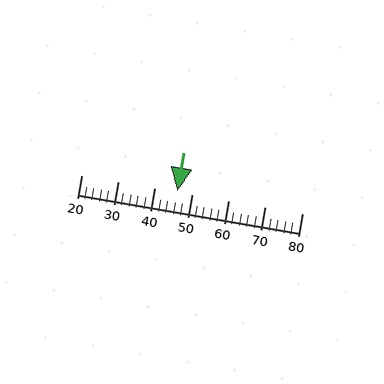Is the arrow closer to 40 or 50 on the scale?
The arrow is closer to 50.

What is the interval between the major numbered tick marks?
The major tick marks are spaced 10 units apart.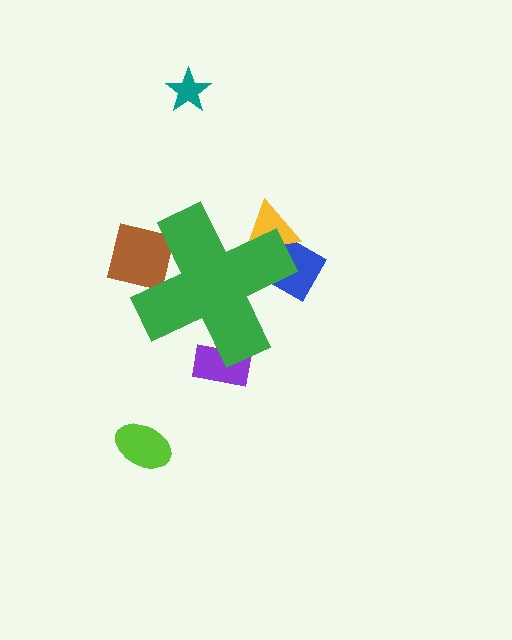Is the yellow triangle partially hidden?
Yes, the yellow triangle is partially hidden behind the green cross.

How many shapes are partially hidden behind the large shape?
4 shapes are partially hidden.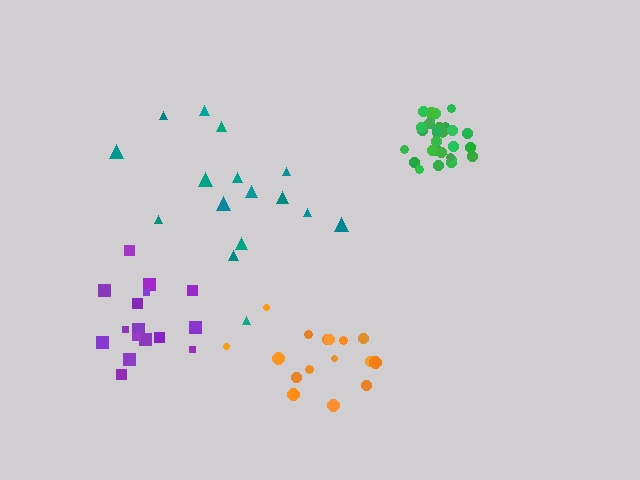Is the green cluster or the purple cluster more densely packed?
Green.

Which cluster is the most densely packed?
Green.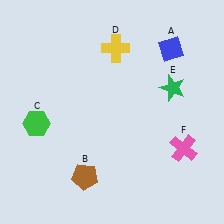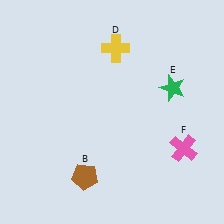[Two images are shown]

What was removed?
The blue diamond (A), the green hexagon (C) were removed in Image 2.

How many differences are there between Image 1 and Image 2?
There are 2 differences between the two images.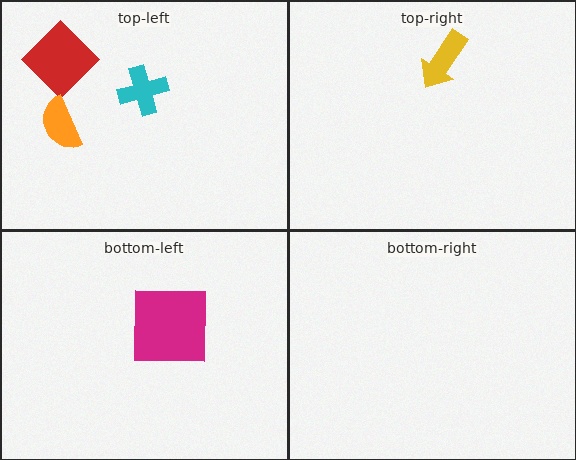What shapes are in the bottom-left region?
The magenta square.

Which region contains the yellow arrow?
The top-right region.